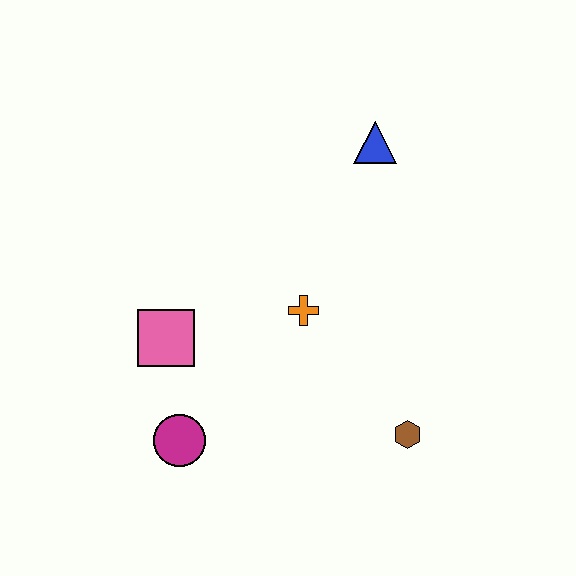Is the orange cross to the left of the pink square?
No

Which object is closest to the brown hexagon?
The orange cross is closest to the brown hexagon.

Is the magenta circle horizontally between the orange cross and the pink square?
Yes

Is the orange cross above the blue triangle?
No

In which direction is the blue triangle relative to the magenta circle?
The blue triangle is above the magenta circle.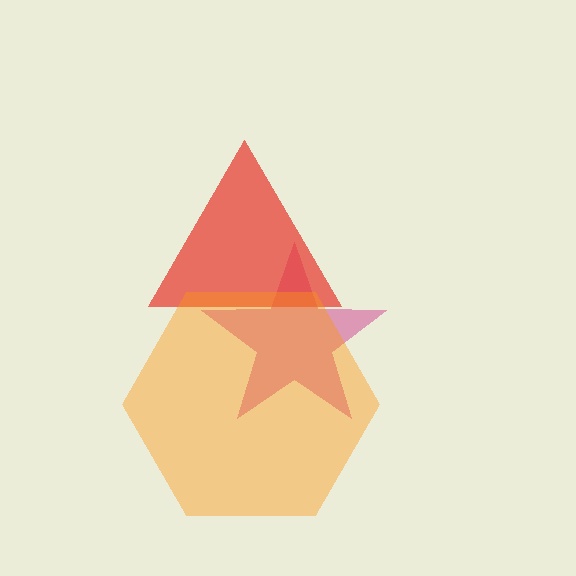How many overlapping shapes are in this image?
There are 3 overlapping shapes in the image.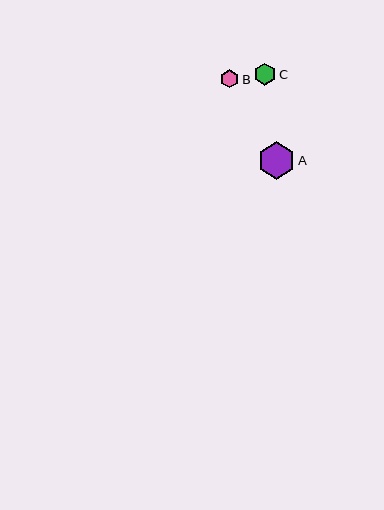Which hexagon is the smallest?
Hexagon B is the smallest with a size of approximately 18 pixels.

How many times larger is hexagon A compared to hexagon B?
Hexagon A is approximately 2.1 times the size of hexagon B.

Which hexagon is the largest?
Hexagon A is the largest with a size of approximately 37 pixels.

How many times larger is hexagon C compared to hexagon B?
Hexagon C is approximately 1.2 times the size of hexagon B.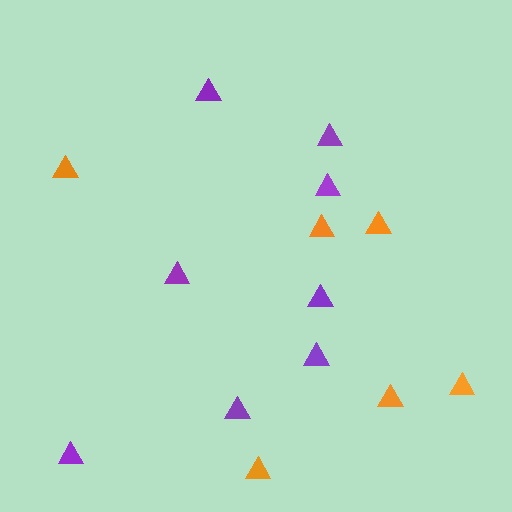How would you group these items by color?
There are 2 groups: one group of orange triangles (6) and one group of purple triangles (8).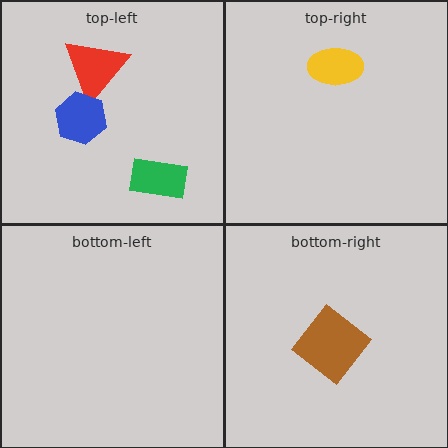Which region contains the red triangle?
The top-left region.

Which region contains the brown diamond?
The bottom-right region.